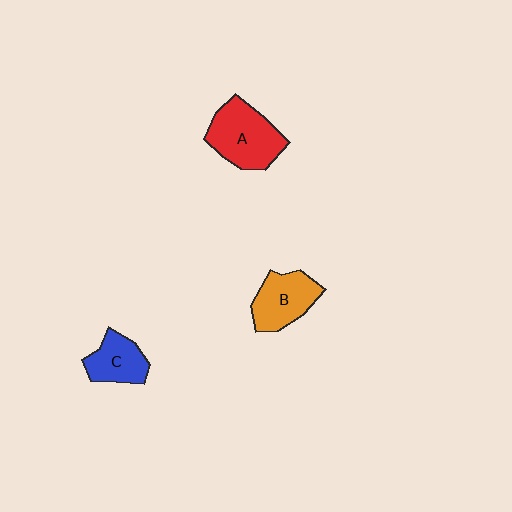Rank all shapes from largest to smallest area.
From largest to smallest: A (red), B (orange), C (blue).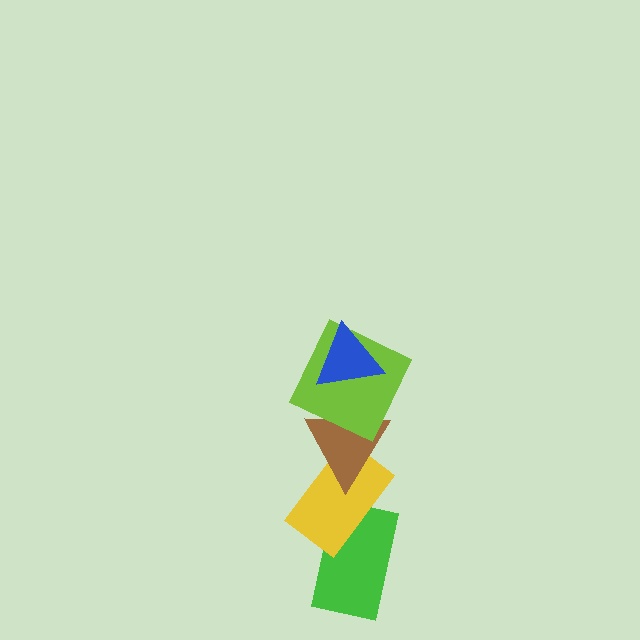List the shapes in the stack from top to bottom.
From top to bottom: the blue triangle, the lime square, the brown triangle, the yellow rectangle, the green rectangle.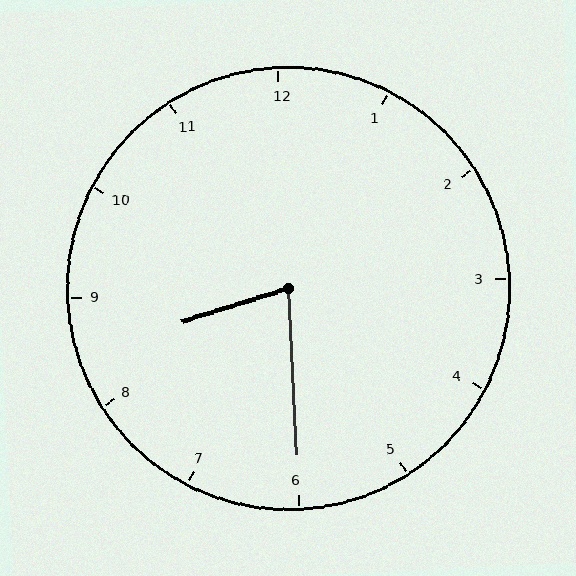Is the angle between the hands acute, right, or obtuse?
It is acute.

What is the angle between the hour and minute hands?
Approximately 75 degrees.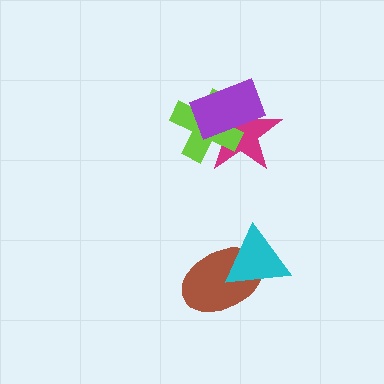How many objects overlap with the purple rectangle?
2 objects overlap with the purple rectangle.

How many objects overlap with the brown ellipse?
1 object overlaps with the brown ellipse.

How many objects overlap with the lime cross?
2 objects overlap with the lime cross.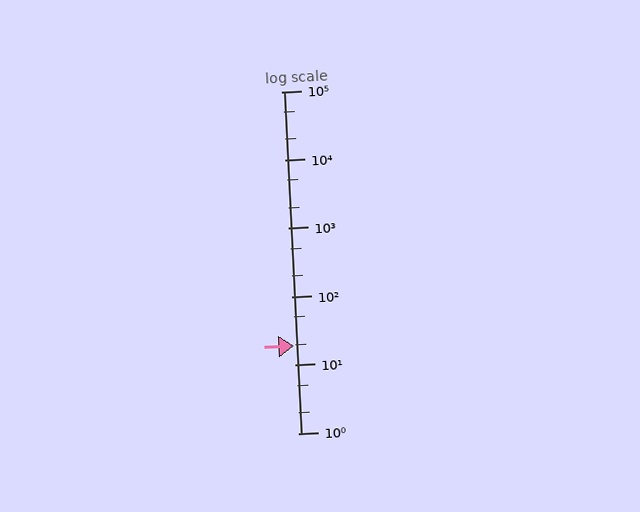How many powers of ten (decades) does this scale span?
The scale spans 5 decades, from 1 to 100000.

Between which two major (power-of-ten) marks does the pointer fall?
The pointer is between 10 and 100.